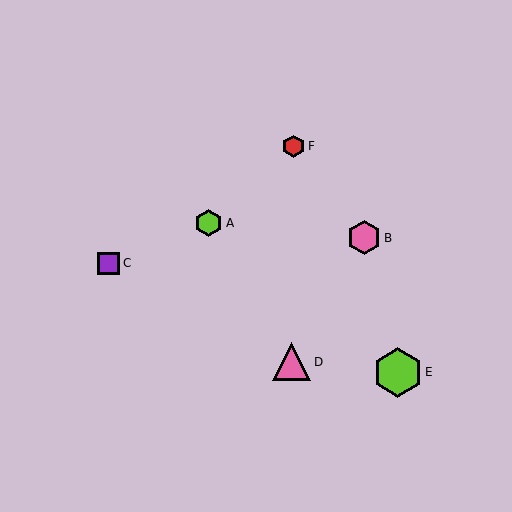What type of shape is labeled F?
Shape F is a red hexagon.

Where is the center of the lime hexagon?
The center of the lime hexagon is at (398, 372).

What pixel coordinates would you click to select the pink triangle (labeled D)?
Click at (292, 362) to select the pink triangle D.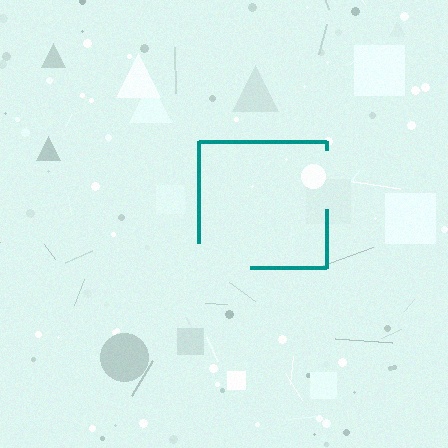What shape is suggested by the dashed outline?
The dashed outline suggests a square.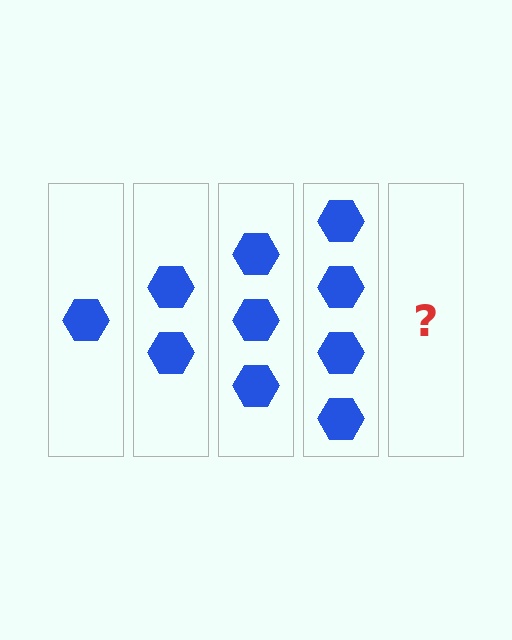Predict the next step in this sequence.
The next step is 5 hexagons.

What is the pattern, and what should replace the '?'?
The pattern is that each step adds one more hexagon. The '?' should be 5 hexagons.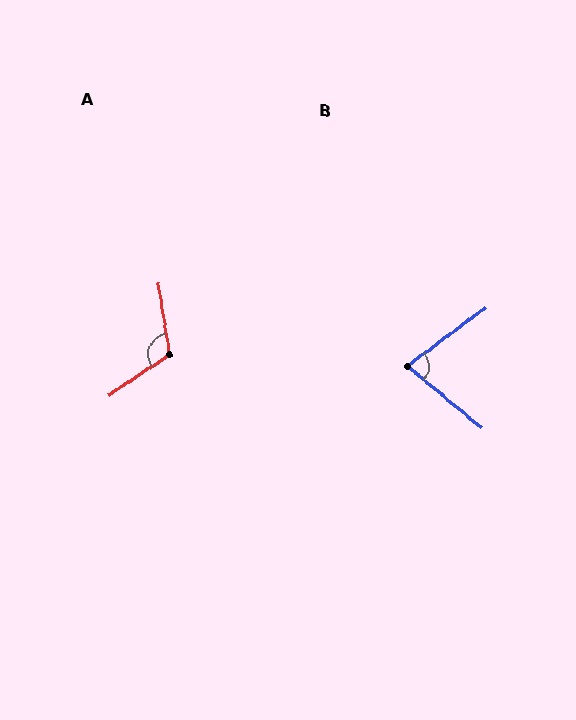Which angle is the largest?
A, at approximately 115 degrees.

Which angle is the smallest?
B, at approximately 76 degrees.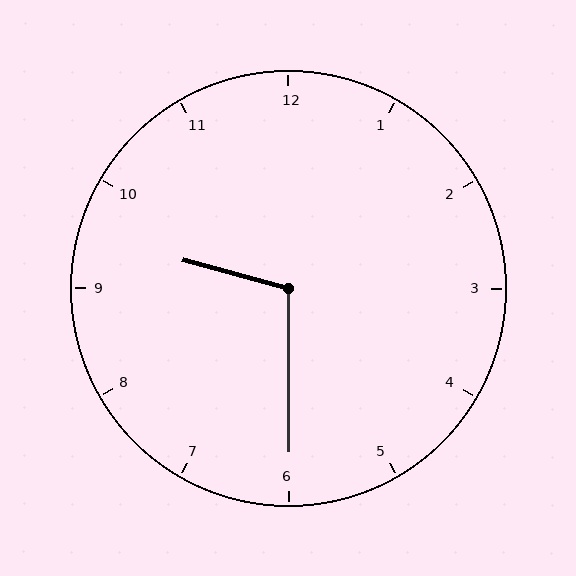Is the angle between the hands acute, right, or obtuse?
It is obtuse.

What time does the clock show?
9:30.